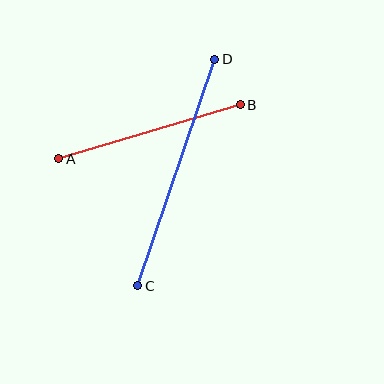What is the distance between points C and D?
The distance is approximately 239 pixels.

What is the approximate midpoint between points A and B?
The midpoint is at approximately (150, 132) pixels.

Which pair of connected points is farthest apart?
Points C and D are farthest apart.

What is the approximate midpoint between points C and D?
The midpoint is at approximately (176, 173) pixels.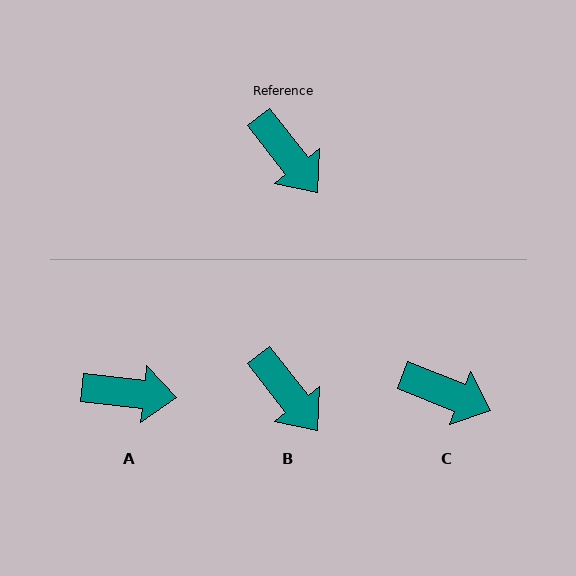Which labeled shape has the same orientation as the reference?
B.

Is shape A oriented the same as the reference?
No, it is off by about 46 degrees.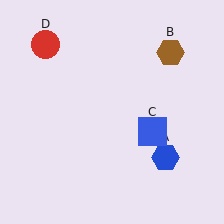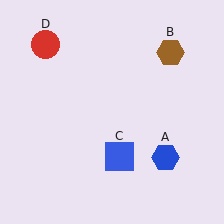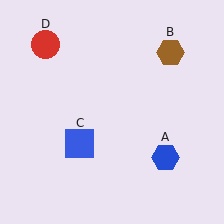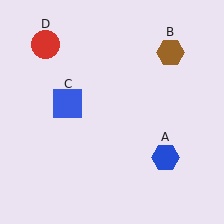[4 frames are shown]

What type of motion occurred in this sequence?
The blue square (object C) rotated clockwise around the center of the scene.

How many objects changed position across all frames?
1 object changed position: blue square (object C).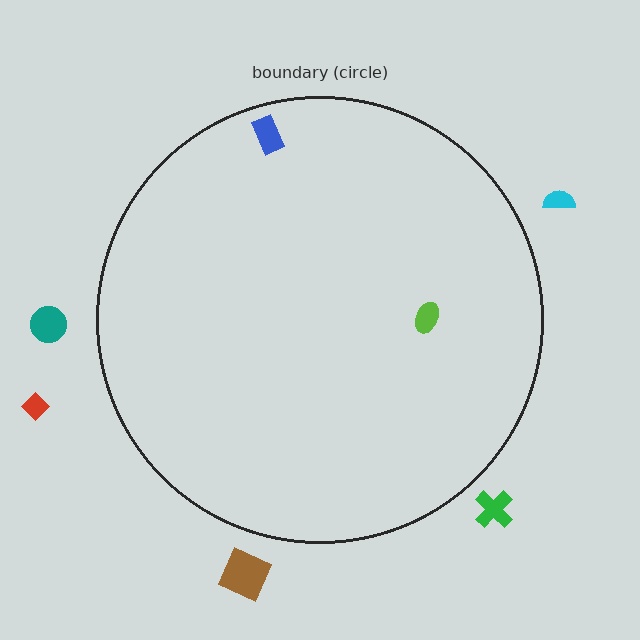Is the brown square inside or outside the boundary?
Outside.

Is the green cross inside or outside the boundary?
Outside.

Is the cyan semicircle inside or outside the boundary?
Outside.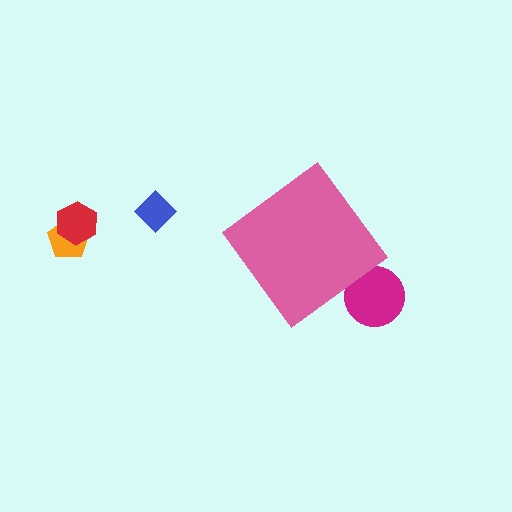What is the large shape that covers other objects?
A pink diamond.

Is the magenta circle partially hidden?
Yes, the magenta circle is partially hidden behind the pink diamond.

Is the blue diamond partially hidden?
No, the blue diamond is fully visible.